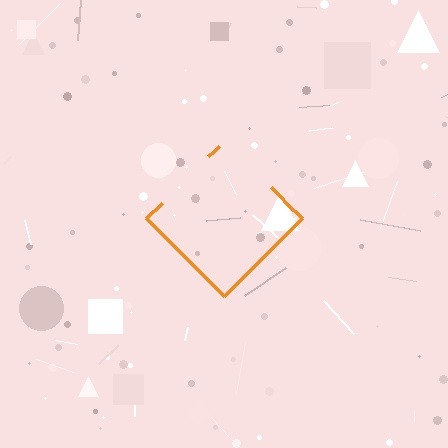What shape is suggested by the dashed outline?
The dashed outline suggests a diamond.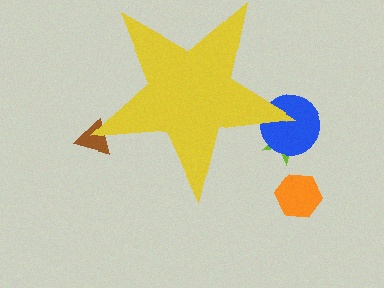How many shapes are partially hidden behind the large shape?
3 shapes are partially hidden.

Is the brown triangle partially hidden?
Yes, the brown triangle is partially hidden behind the yellow star.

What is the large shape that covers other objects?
A yellow star.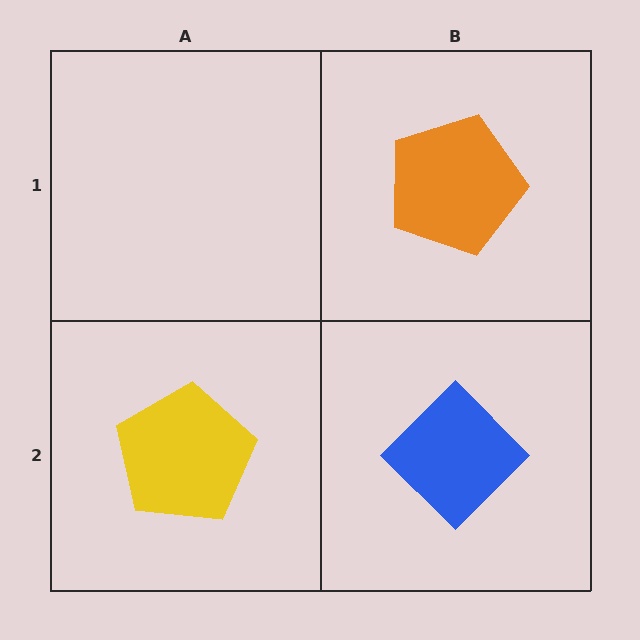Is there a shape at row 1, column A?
No, that cell is empty.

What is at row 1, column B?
An orange pentagon.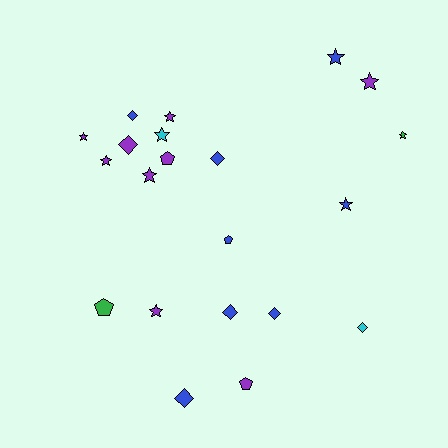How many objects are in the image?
There are 21 objects.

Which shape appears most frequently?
Star, with 10 objects.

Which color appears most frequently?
Purple, with 9 objects.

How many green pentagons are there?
There is 1 green pentagon.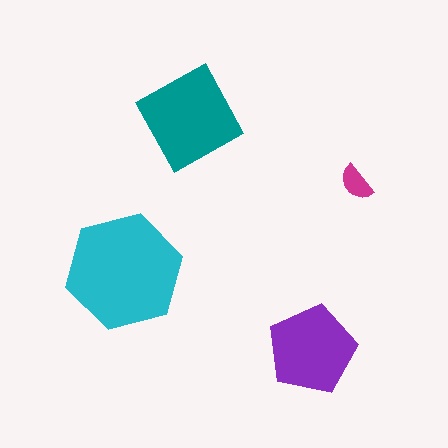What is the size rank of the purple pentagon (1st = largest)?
3rd.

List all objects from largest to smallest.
The cyan hexagon, the teal diamond, the purple pentagon, the magenta semicircle.